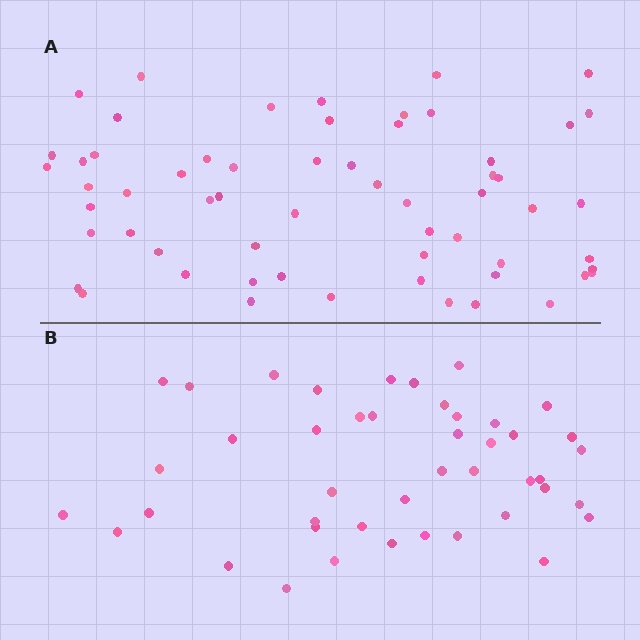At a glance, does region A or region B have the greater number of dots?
Region A (the top region) has more dots.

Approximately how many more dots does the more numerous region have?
Region A has approximately 15 more dots than region B.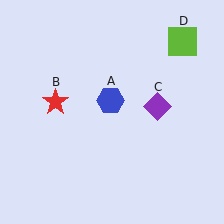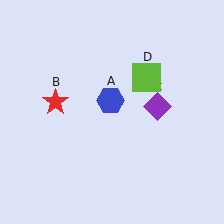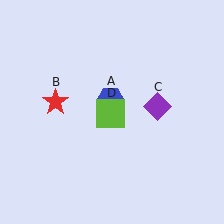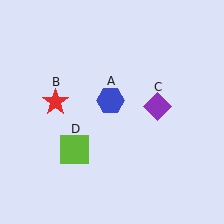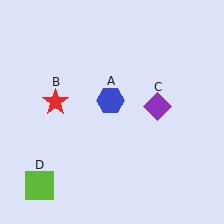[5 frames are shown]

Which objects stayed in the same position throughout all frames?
Blue hexagon (object A) and red star (object B) and purple diamond (object C) remained stationary.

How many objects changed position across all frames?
1 object changed position: lime square (object D).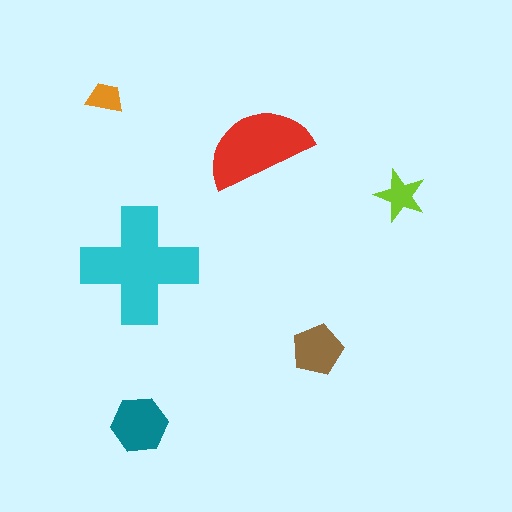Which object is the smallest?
The orange trapezoid.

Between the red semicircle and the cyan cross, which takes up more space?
The cyan cross.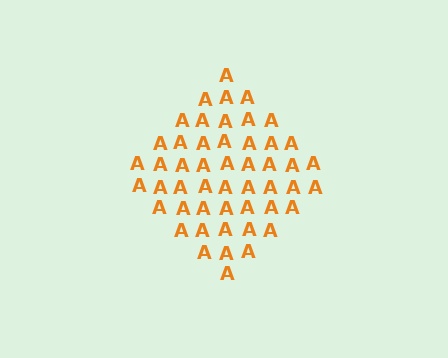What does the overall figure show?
The overall figure shows a diamond.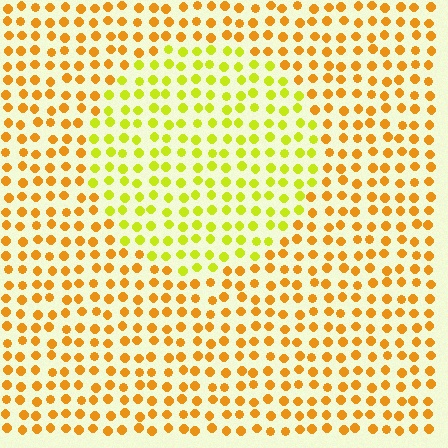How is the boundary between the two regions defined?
The boundary is defined purely by a slight shift in hue (about 36 degrees). Spacing, size, and orientation are identical on both sides.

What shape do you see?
I see a circle.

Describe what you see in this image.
The image is filled with small orange elements in a uniform arrangement. A circle-shaped region is visible where the elements are tinted to a slightly different hue, forming a subtle color boundary.